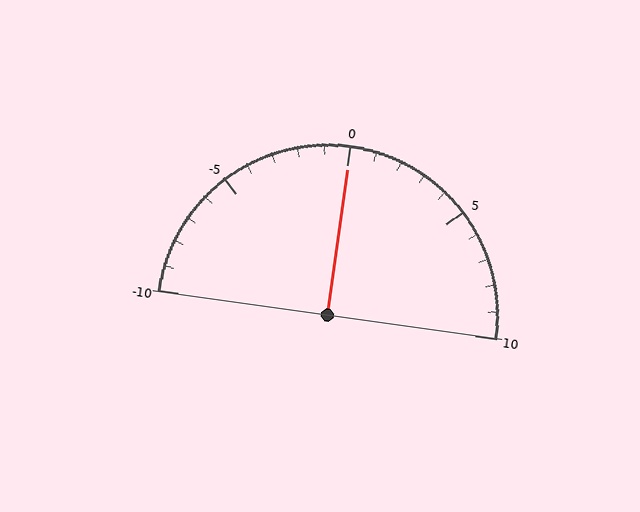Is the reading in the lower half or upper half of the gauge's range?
The reading is in the upper half of the range (-10 to 10).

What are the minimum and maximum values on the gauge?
The gauge ranges from -10 to 10.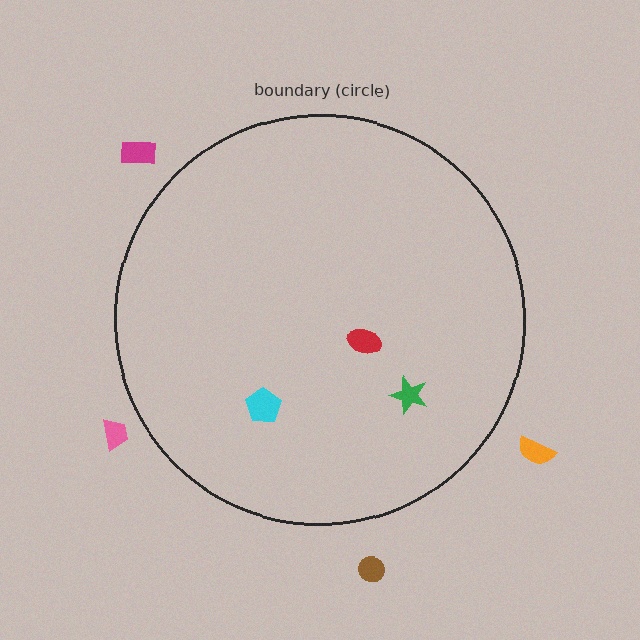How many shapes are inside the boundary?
3 inside, 4 outside.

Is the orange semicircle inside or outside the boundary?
Outside.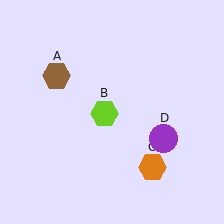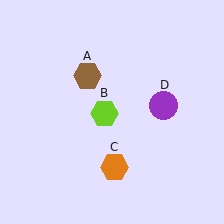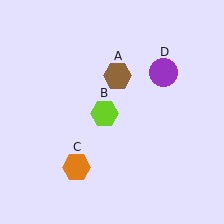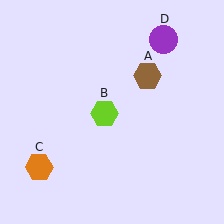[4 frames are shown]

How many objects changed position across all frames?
3 objects changed position: brown hexagon (object A), orange hexagon (object C), purple circle (object D).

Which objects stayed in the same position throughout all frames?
Lime hexagon (object B) remained stationary.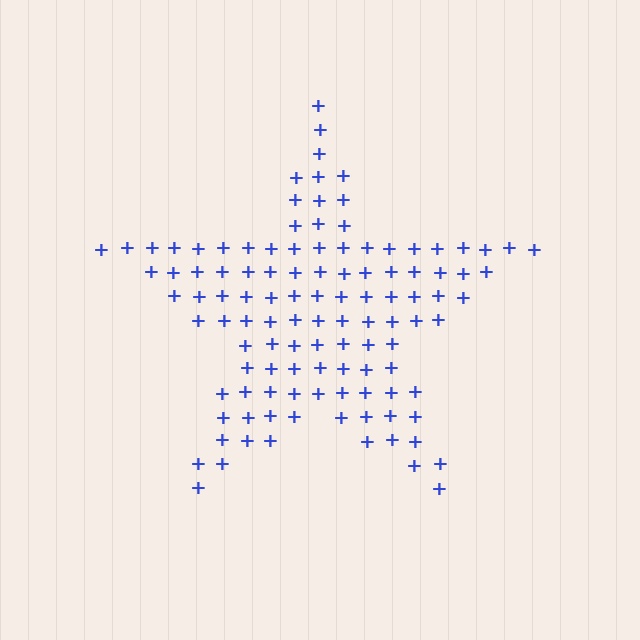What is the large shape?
The large shape is a star.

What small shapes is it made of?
It is made of small plus signs.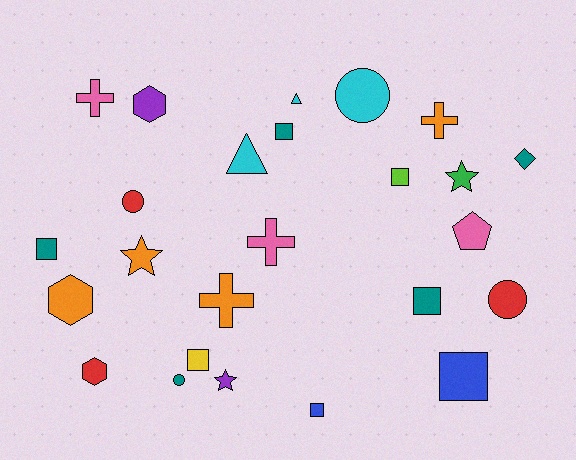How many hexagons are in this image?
There are 3 hexagons.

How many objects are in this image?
There are 25 objects.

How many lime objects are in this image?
There is 1 lime object.